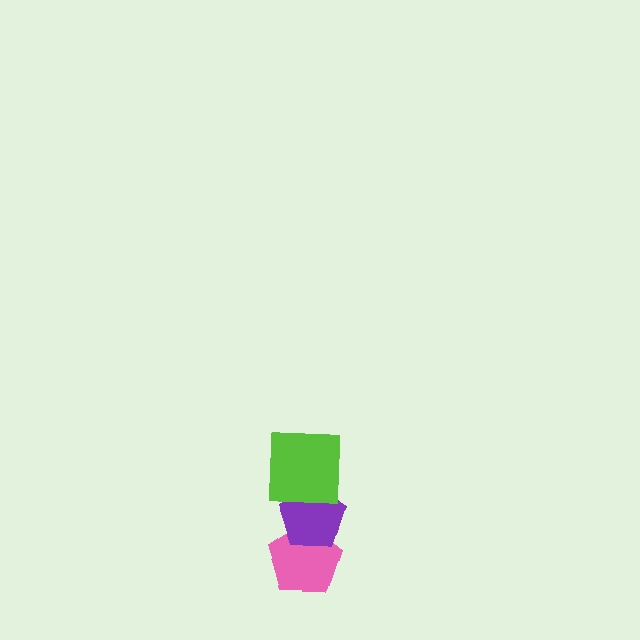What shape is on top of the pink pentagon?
The purple pentagon is on top of the pink pentagon.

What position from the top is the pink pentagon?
The pink pentagon is 3rd from the top.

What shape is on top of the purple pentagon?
The lime square is on top of the purple pentagon.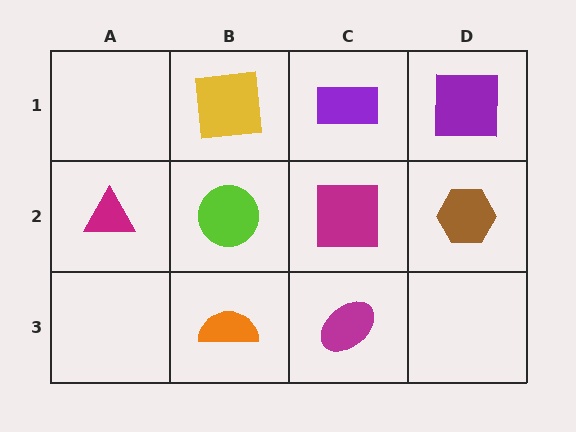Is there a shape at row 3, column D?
No, that cell is empty.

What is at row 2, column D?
A brown hexagon.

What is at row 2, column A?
A magenta triangle.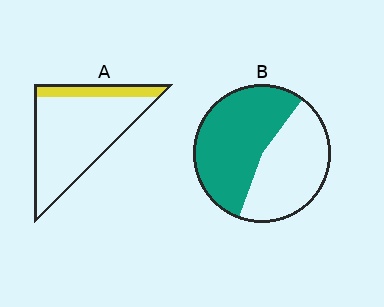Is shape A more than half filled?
No.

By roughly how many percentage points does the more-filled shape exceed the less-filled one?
By roughly 35 percentage points (B over A).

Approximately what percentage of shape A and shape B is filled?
A is approximately 20% and B is approximately 55%.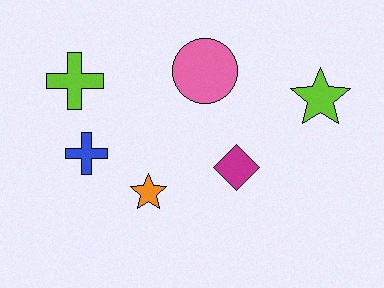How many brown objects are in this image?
There are no brown objects.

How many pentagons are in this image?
There are no pentagons.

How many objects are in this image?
There are 6 objects.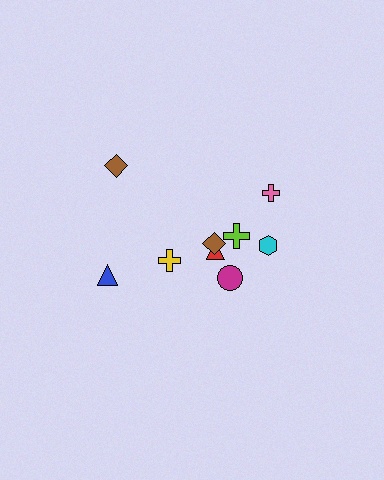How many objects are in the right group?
There are 6 objects.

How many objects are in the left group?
There are 3 objects.